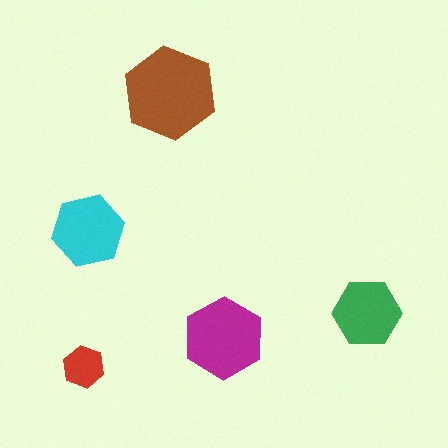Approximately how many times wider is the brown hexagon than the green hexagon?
About 1.5 times wider.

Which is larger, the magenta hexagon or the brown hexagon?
The brown one.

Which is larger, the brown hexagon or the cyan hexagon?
The brown one.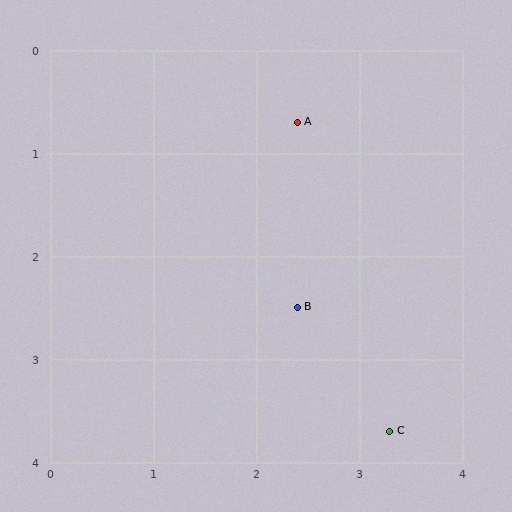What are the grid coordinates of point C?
Point C is at approximately (3.3, 3.7).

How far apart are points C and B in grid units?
Points C and B are about 1.5 grid units apart.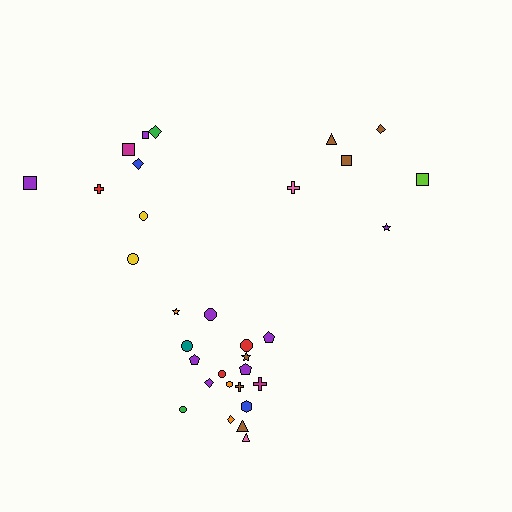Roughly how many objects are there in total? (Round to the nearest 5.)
Roughly 30 objects in total.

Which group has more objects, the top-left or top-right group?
The top-left group.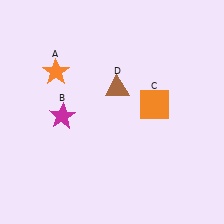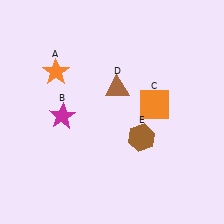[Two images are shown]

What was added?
A brown hexagon (E) was added in Image 2.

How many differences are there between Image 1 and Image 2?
There is 1 difference between the two images.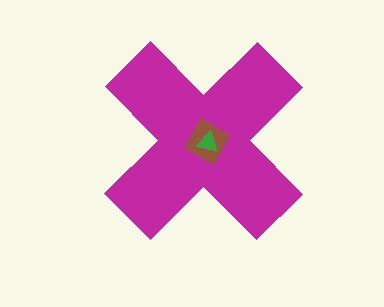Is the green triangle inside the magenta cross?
Yes.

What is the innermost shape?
The green triangle.